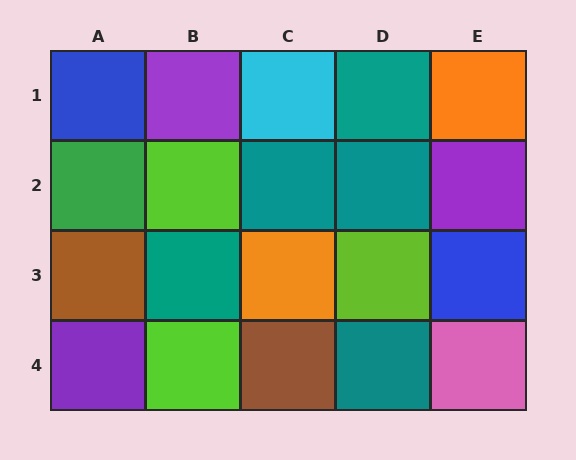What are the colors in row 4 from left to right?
Purple, lime, brown, teal, pink.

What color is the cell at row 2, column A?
Green.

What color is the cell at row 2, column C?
Teal.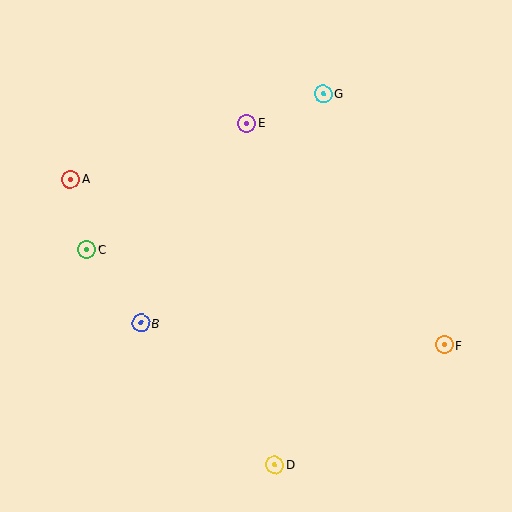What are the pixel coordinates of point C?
Point C is at (87, 249).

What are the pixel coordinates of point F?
Point F is at (444, 345).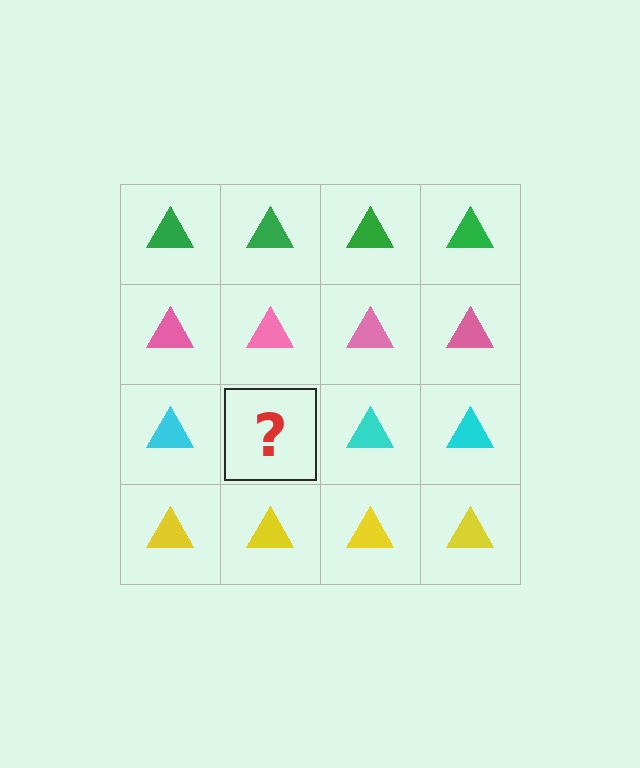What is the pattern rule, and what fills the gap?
The rule is that each row has a consistent color. The gap should be filled with a cyan triangle.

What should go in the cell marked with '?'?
The missing cell should contain a cyan triangle.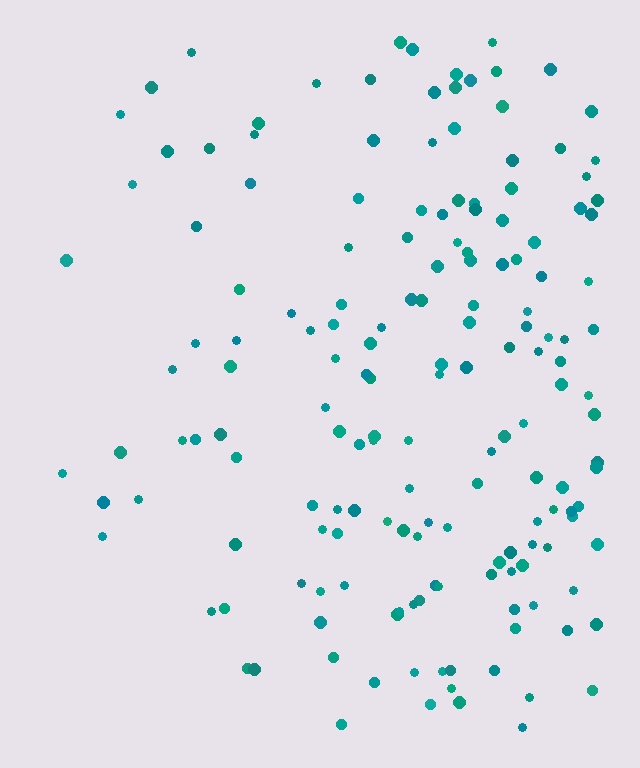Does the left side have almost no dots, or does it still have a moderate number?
Still a moderate number, just noticeably fewer than the right.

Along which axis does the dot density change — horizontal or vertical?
Horizontal.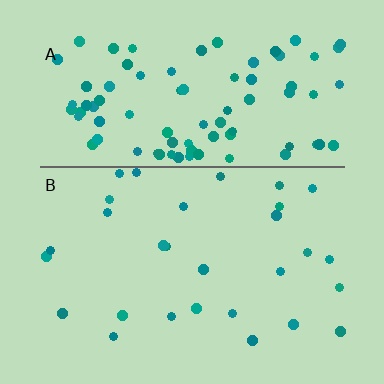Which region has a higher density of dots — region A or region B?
A (the top).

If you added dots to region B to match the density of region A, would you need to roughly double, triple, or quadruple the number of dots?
Approximately triple.